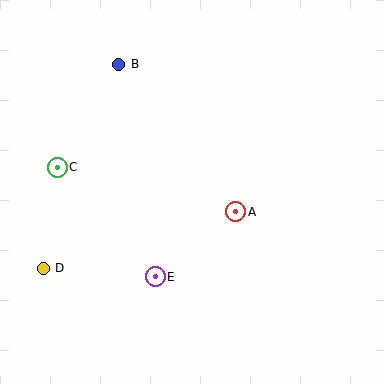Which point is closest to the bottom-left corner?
Point D is closest to the bottom-left corner.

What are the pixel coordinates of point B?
Point B is at (119, 64).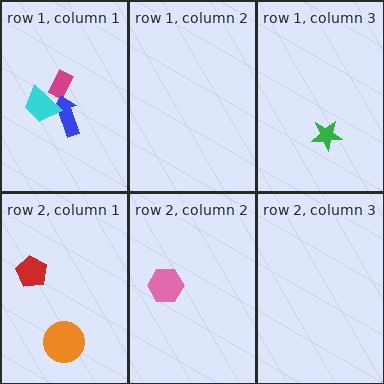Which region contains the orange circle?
The row 2, column 1 region.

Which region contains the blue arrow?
The row 1, column 1 region.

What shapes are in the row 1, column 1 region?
The magenta rectangle, the blue arrow, the cyan trapezoid.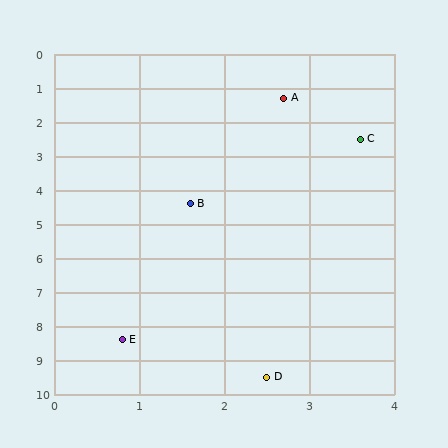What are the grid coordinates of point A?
Point A is at approximately (2.7, 1.3).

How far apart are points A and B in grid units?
Points A and B are about 3.3 grid units apart.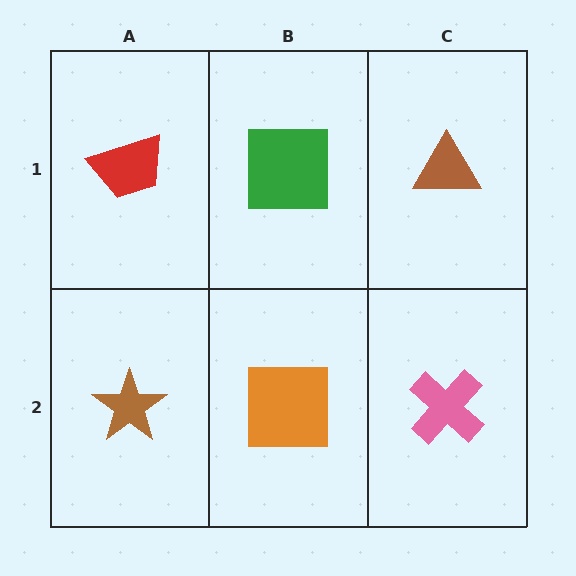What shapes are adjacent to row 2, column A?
A red trapezoid (row 1, column A), an orange square (row 2, column B).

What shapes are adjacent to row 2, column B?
A green square (row 1, column B), a brown star (row 2, column A), a pink cross (row 2, column C).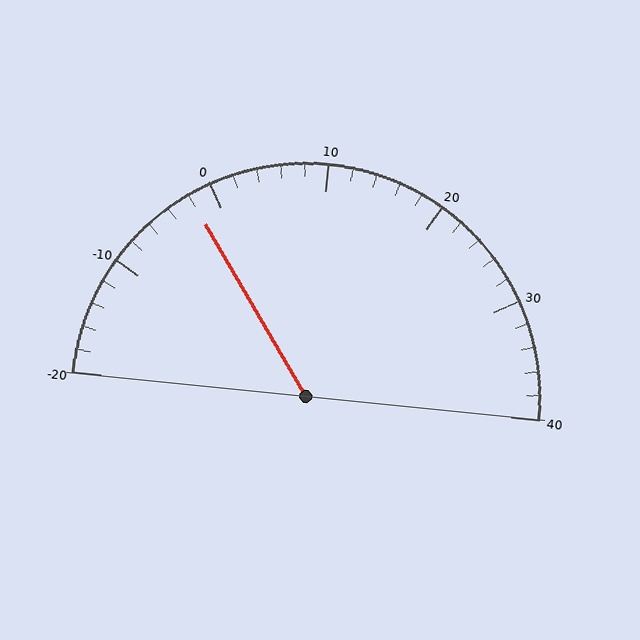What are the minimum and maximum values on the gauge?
The gauge ranges from -20 to 40.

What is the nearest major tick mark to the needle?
The nearest major tick mark is 0.